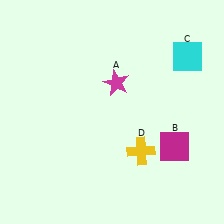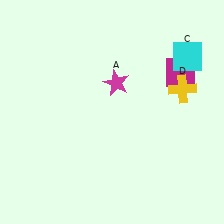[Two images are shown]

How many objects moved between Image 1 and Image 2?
2 objects moved between the two images.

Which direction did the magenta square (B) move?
The magenta square (B) moved up.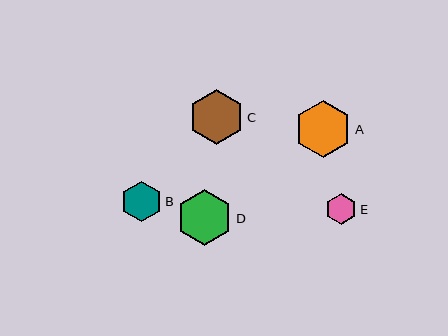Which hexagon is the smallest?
Hexagon E is the smallest with a size of approximately 31 pixels.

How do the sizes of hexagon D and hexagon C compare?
Hexagon D and hexagon C are approximately the same size.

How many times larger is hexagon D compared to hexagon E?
Hexagon D is approximately 1.8 times the size of hexagon E.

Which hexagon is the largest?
Hexagon A is the largest with a size of approximately 57 pixels.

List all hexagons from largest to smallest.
From largest to smallest: A, D, C, B, E.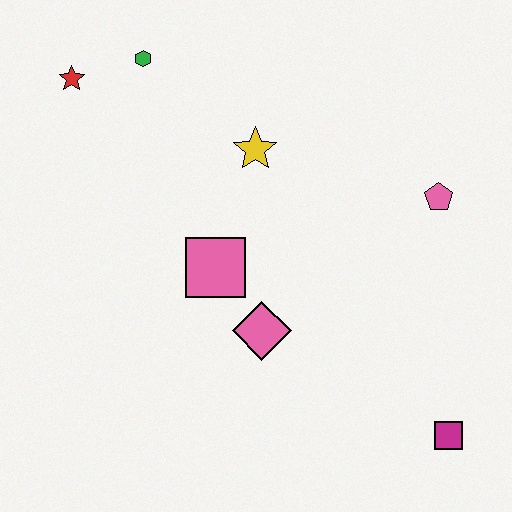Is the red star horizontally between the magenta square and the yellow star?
No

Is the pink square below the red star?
Yes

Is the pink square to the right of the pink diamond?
No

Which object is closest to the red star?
The green hexagon is closest to the red star.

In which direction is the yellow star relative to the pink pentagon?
The yellow star is to the left of the pink pentagon.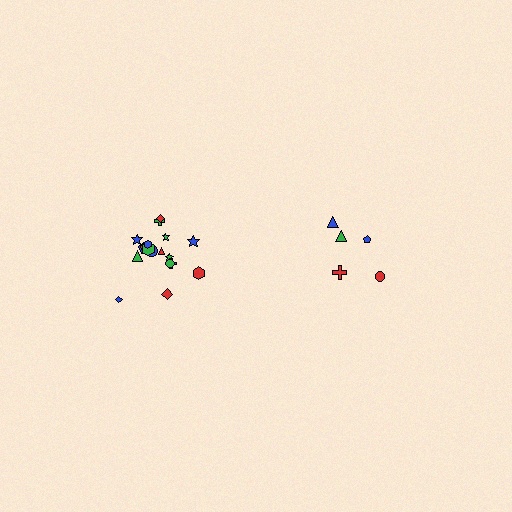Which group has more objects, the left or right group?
The left group.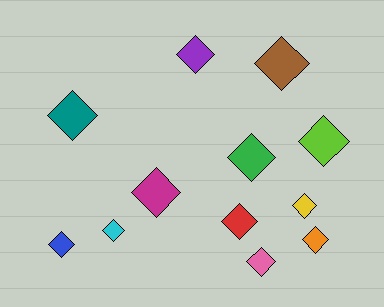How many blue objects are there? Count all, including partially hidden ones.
There is 1 blue object.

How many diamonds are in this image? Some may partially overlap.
There are 12 diamonds.